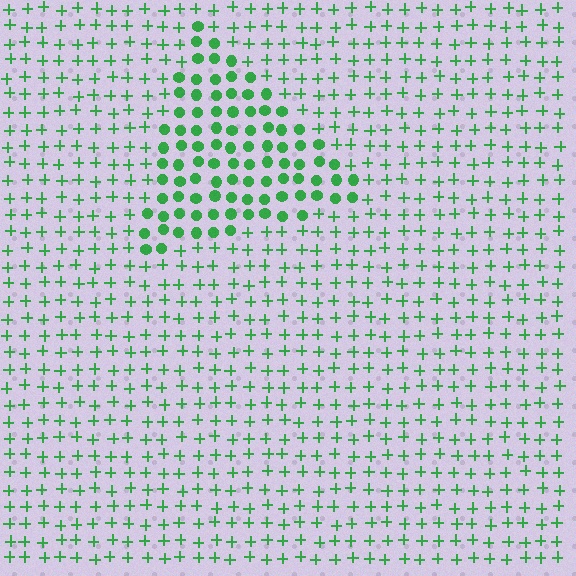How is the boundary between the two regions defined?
The boundary is defined by a change in element shape: circles inside vs. plus signs outside. All elements share the same color and spacing.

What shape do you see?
I see a triangle.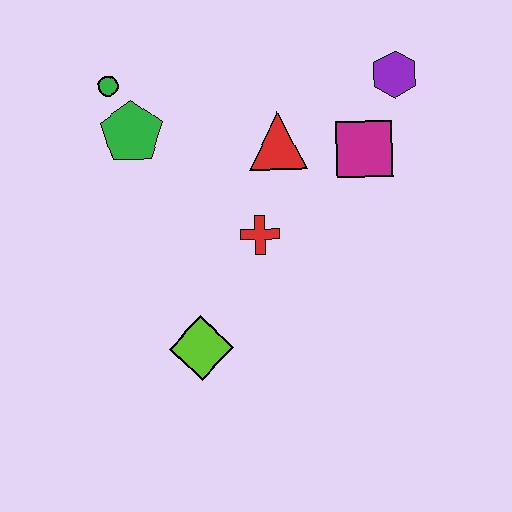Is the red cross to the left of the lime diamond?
No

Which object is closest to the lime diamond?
The red cross is closest to the lime diamond.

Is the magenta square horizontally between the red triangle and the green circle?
No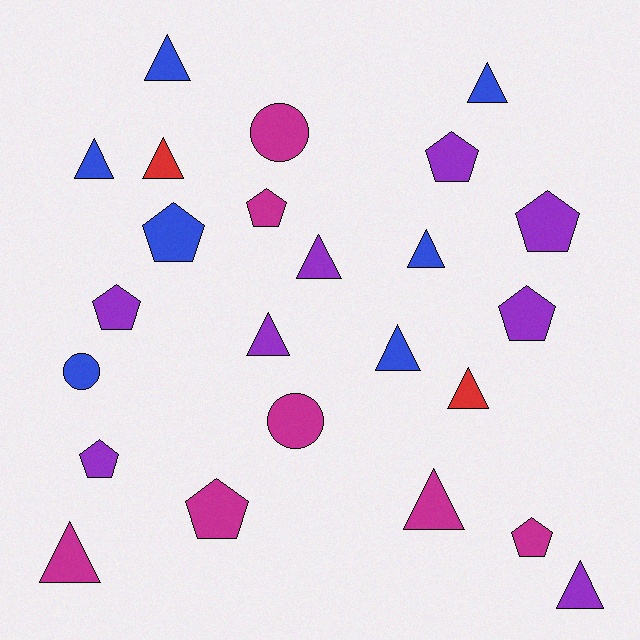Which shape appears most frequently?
Triangle, with 12 objects.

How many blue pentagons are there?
There is 1 blue pentagon.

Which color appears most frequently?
Purple, with 8 objects.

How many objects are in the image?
There are 24 objects.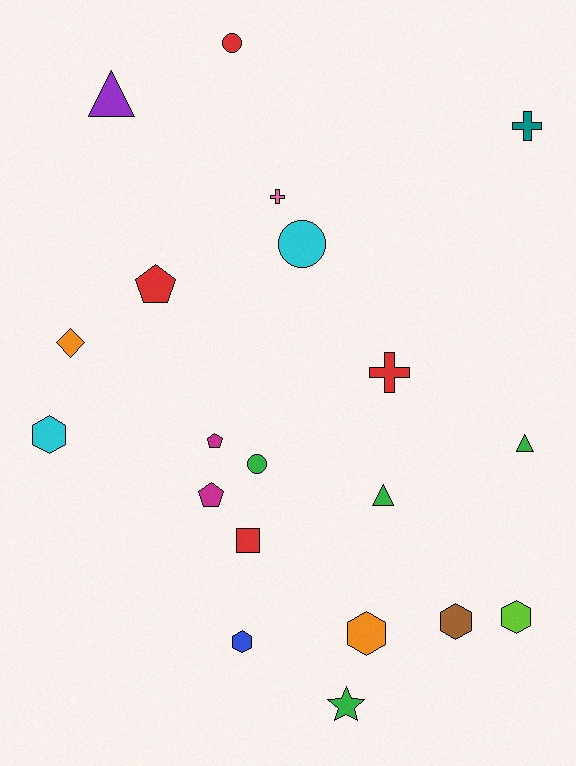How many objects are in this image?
There are 20 objects.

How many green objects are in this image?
There are 4 green objects.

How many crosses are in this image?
There are 3 crosses.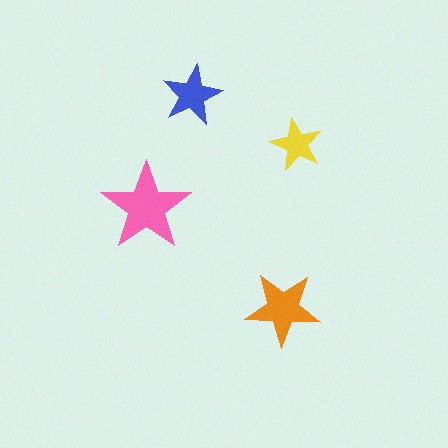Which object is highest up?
The blue star is topmost.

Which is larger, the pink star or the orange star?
The pink one.